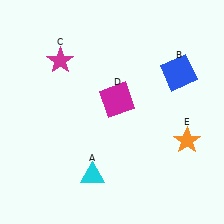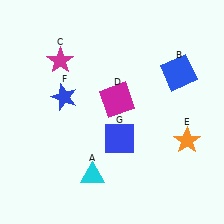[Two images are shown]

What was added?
A blue star (F), a blue square (G) were added in Image 2.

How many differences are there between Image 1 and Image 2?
There are 2 differences between the two images.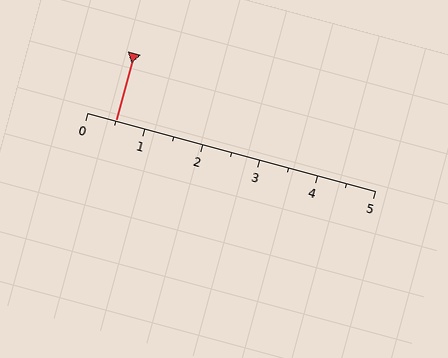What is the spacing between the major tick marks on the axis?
The major ticks are spaced 1 apart.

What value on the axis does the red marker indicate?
The marker indicates approximately 0.5.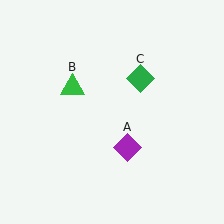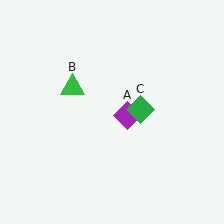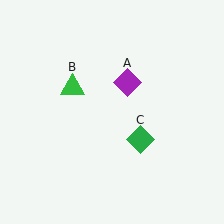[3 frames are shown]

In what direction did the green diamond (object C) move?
The green diamond (object C) moved down.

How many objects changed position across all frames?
2 objects changed position: purple diamond (object A), green diamond (object C).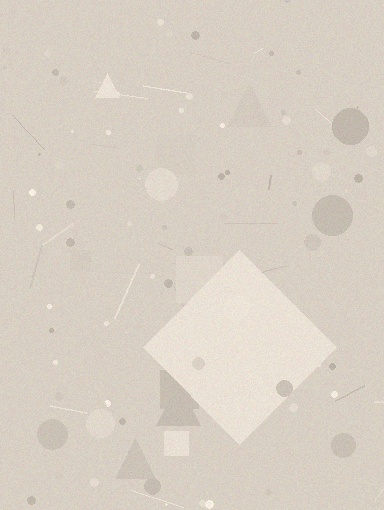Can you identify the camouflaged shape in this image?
The camouflaged shape is a diamond.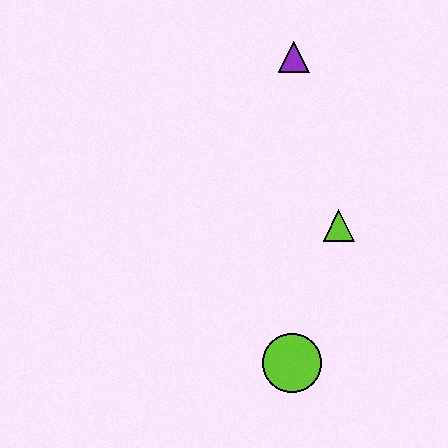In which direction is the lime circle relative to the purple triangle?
The lime circle is below the purple triangle.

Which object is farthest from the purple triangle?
The lime circle is farthest from the purple triangle.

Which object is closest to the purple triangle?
The lime triangle is closest to the purple triangle.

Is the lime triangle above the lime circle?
Yes